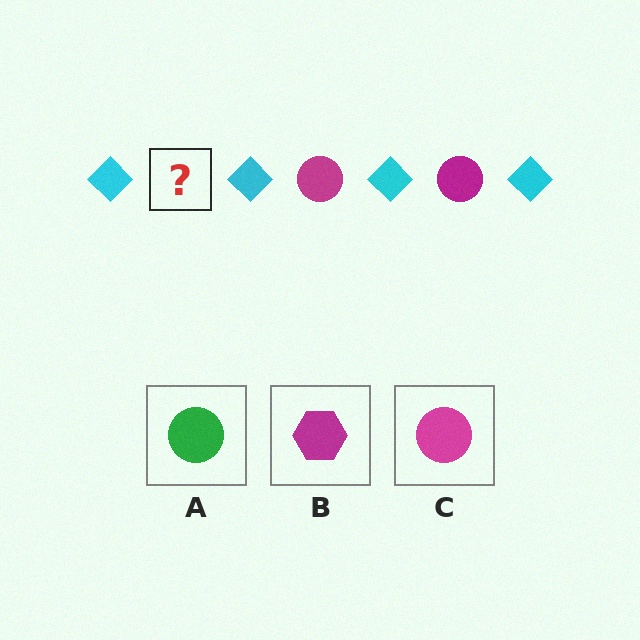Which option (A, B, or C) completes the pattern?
C.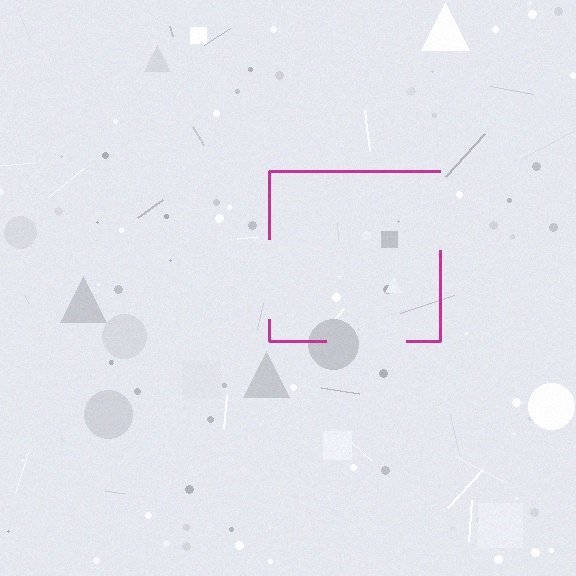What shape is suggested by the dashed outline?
The dashed outline suggests a square.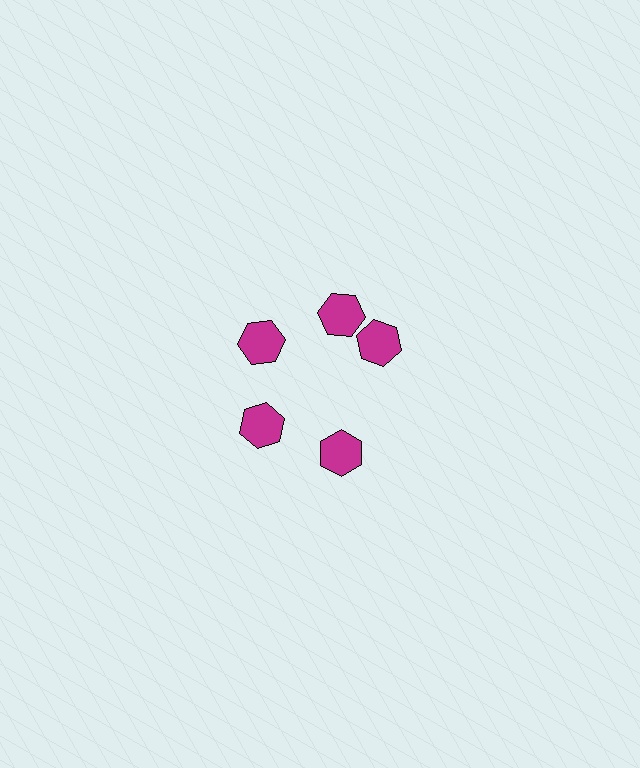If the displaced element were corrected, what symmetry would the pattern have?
It would have 5-fold rotational symmetry — the pattern would map onto itself every 72 degrees.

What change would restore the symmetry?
The symmetry would be restored by rotating it back into even spacing with its neighbors so that all 5 hexagons sit at equal angles and equal distance from the center.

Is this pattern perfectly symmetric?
No. The 5 magenta hexagons are arranged in a ring, but one element near the 3 o'clock position is rotated out of alignment along the ring, breaking the 5-fold rotational symmetry.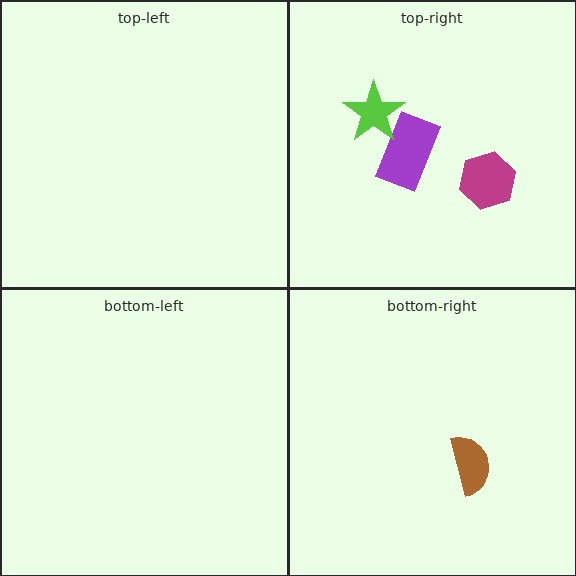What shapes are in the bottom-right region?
The brown semicircle.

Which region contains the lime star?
The top-right region.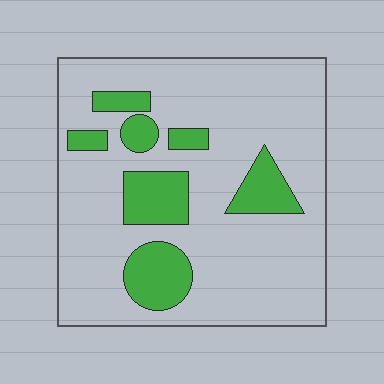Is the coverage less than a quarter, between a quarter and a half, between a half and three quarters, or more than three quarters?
Less than a quarter.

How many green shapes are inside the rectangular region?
7.